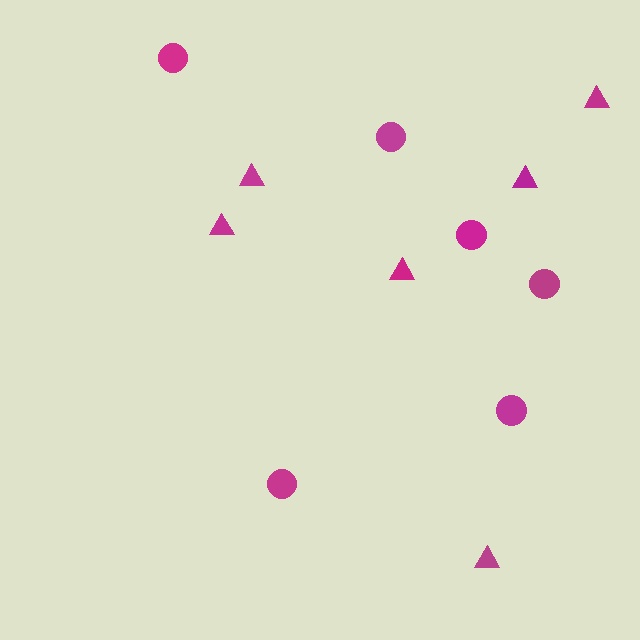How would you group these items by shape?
There are 2 groups: one group of circles (6) and one group of triangles (6).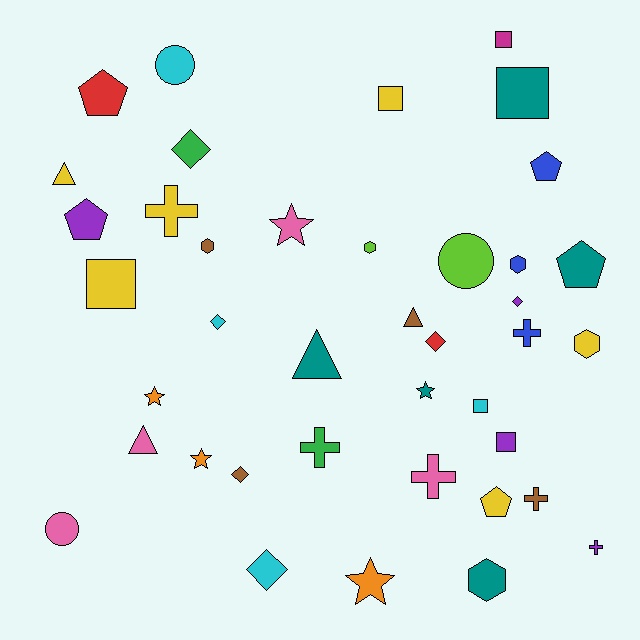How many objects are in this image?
There are 40 objects.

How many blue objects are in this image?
There are 3 blue objects.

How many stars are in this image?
There are 5 stars.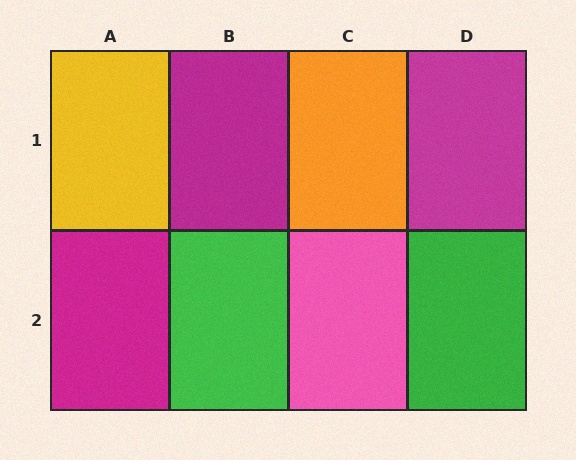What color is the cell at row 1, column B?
Magenta.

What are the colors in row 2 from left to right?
Magenta, green, pink, green.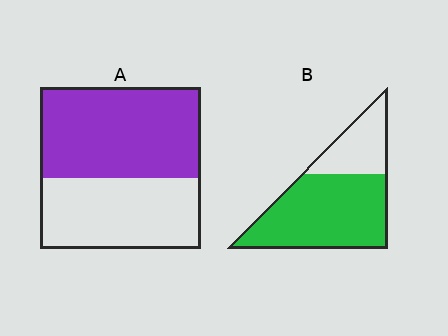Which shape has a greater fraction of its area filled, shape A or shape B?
Shape B.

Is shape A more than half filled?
Yes.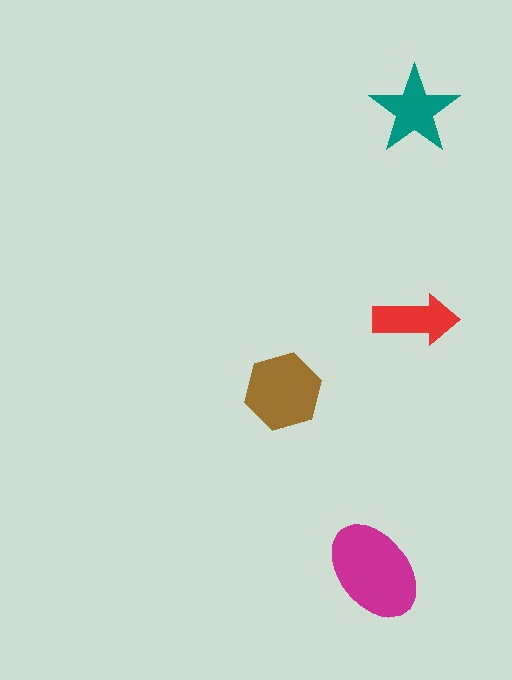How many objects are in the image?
There are 4 objects in the image.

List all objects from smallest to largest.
The red arrow, the teal star, the brown hexagon, the magenta ellipse.